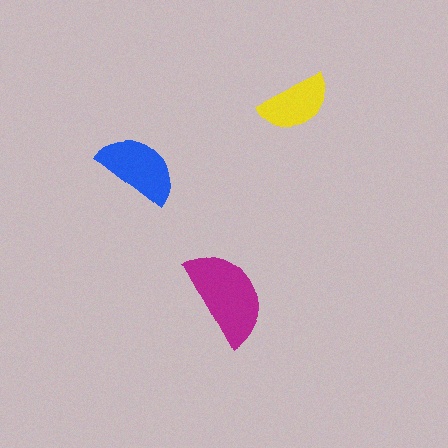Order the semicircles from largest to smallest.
the magenta one, the blue one, the yellow one.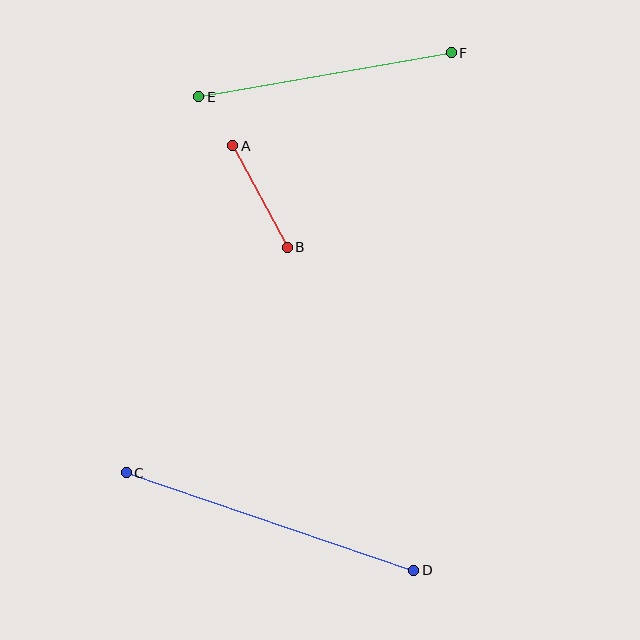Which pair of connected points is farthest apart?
Points C and D are farthest apart.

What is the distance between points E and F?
The distance is approximately 256 pixels.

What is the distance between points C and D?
The distance is approximately 303 pixels.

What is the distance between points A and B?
The distance is approximately 115 pixels.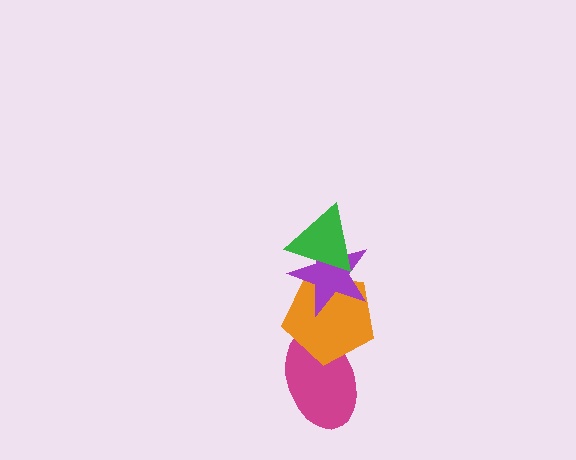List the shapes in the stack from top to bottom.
From top to bottom: the green triangle, the purple star, the orange pentagon, the magenta ellipse.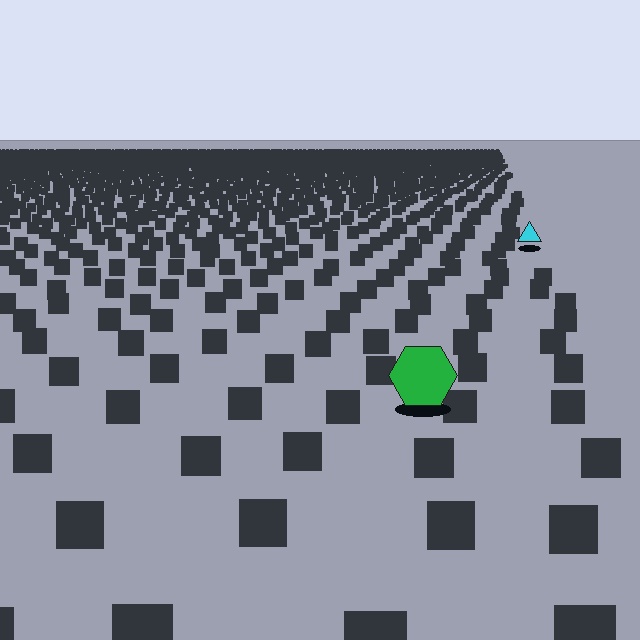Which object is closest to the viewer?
The green hexagon is closest. The texture marks near it are larger and more spread out.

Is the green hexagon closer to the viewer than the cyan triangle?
Yes. The green hexagon is closer — you can tell from the texture gradient: the ground texture is coarser near it.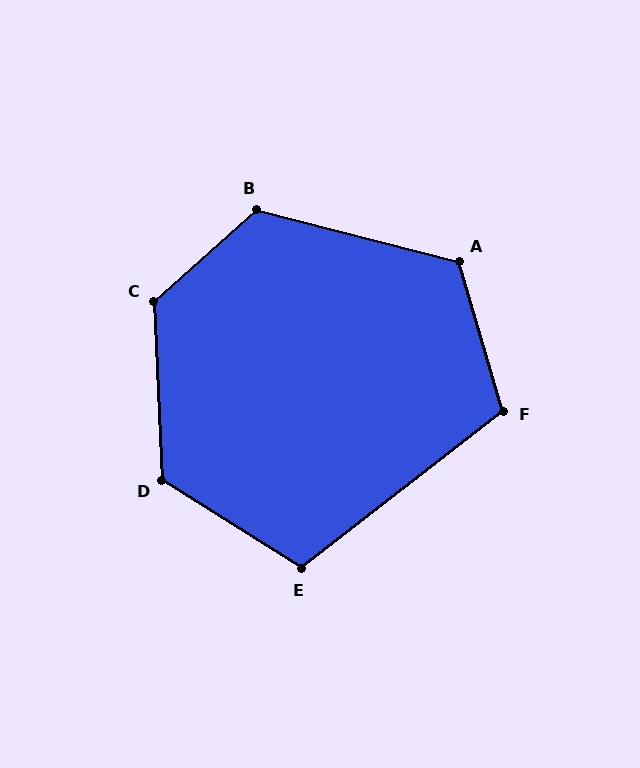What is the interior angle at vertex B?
Approximately 124 degrees (obtuse).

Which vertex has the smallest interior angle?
E, at approximately 110 degrees.